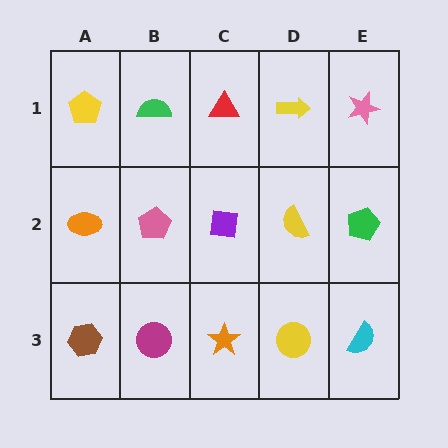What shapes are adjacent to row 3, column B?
A pink pentagon (row 2, column B), a brown hexagon (row 3, column A), an orange star (row 3, column C).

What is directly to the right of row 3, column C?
A yellow circle.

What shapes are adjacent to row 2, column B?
A green semicircle (row 1, column B), a magenta circle (row 3, column B), an orange ellipse (row 2, column A), a purple square (row 2, column C).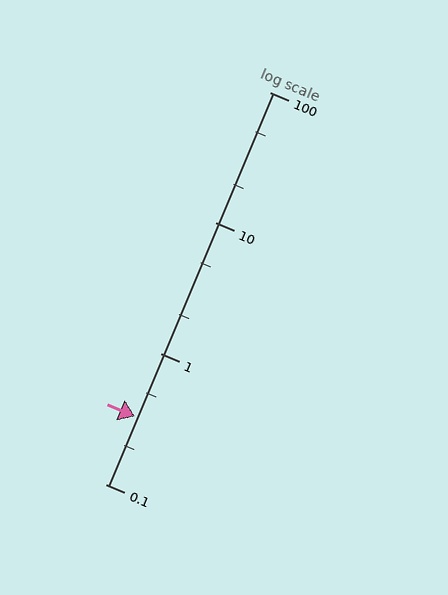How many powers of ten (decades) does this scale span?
The scale spans 3 decades, from 0.1 to 100.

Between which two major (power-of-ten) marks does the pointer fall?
The pointer is between 0.1 and 1.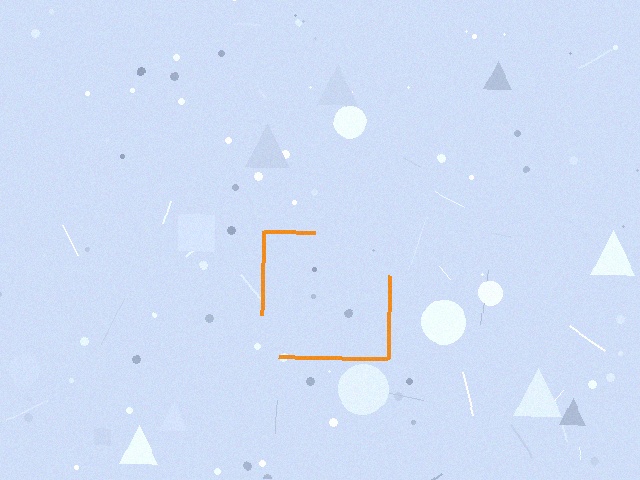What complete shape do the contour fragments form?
The contour fragments form a square.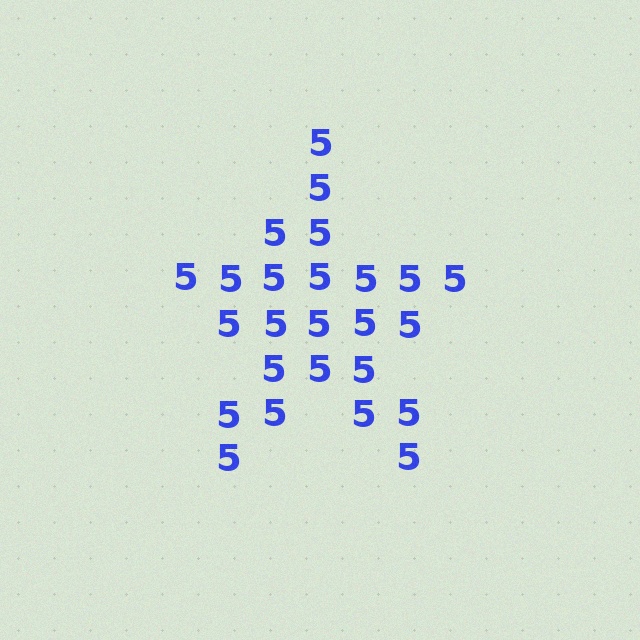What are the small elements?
The small elements are digit 5's.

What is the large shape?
The large shape is a star.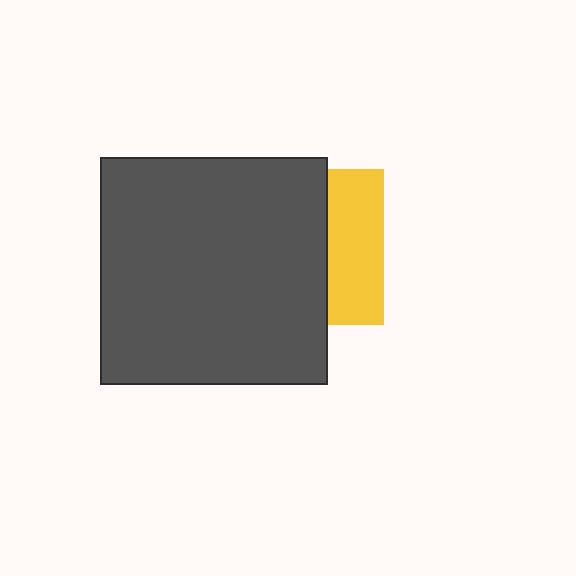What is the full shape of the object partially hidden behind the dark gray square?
The partially hidden object is a yellow square.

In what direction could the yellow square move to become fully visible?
The yellow square could move right. That would shift it out from behind the dark gray square entirely.